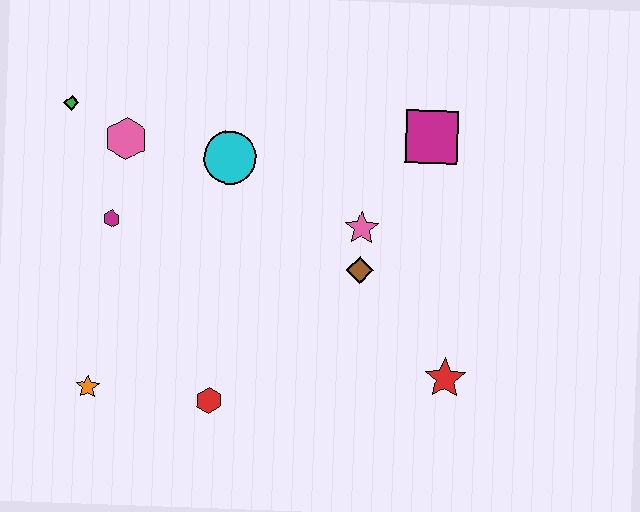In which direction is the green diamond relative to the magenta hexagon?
The green diamond is above the magenta hexagon.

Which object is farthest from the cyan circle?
The red star is farthest from the cyan circle.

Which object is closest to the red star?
The brown diamond is closest to the red star.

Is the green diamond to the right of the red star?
No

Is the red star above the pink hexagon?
No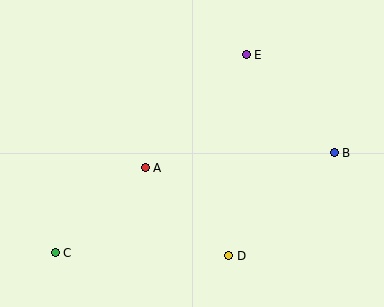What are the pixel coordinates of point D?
Point D is at (229, 256).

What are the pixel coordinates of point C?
Point C is at (55, 253).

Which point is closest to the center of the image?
Point A at (145, 168) is closest to the center.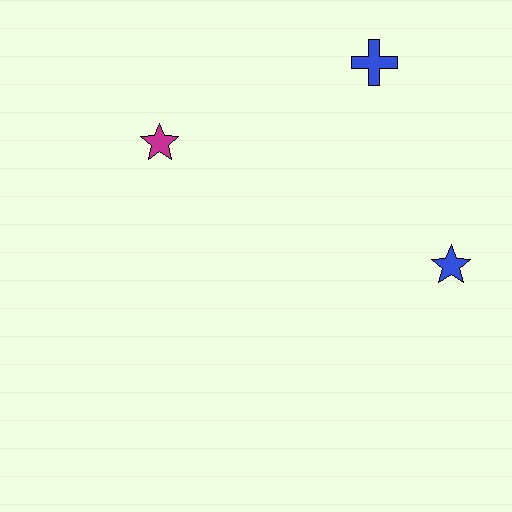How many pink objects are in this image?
There are no pink objects.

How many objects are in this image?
There are 3 objects.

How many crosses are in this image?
There is 1 cross.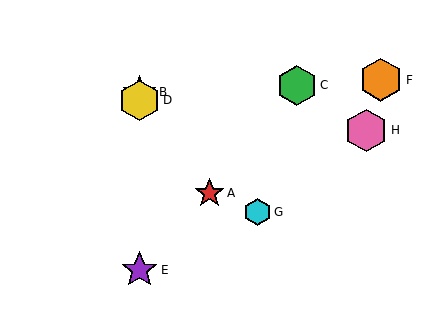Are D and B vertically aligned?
Yes, both are at x≈139.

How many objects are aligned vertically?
3 objects (B, D, E) are aligned vertically.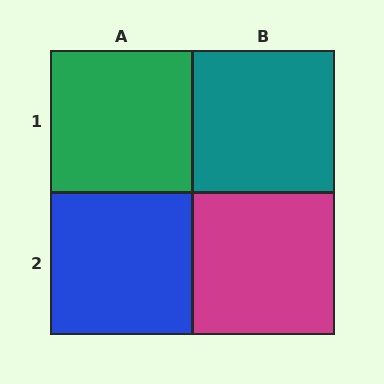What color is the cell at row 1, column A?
Green.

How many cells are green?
1 cell is green.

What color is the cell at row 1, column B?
Teal.